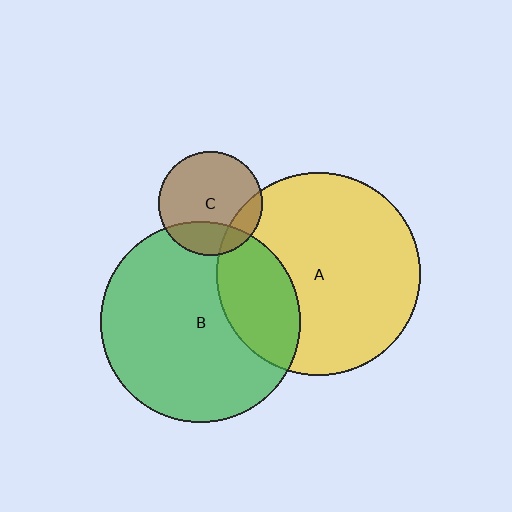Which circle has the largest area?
Circle A (yellow).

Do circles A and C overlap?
Yes.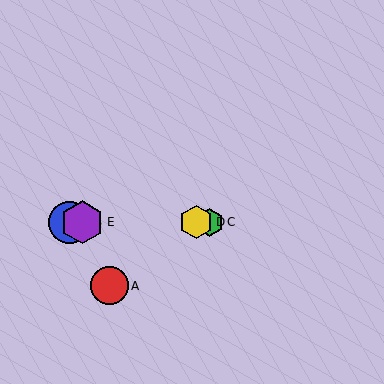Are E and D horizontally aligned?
Yes, both are at y≈222.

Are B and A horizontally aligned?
No, B is at y≈222 and A is at y≈286.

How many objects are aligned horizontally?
4 objects (B, C, D, E) are aligned horizontally.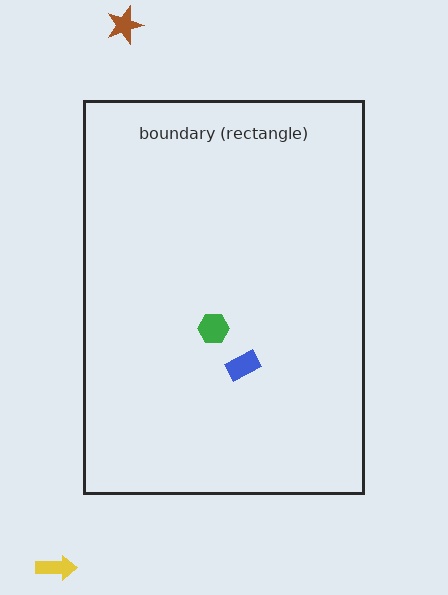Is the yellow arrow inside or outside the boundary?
Outside.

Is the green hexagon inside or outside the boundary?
Inside.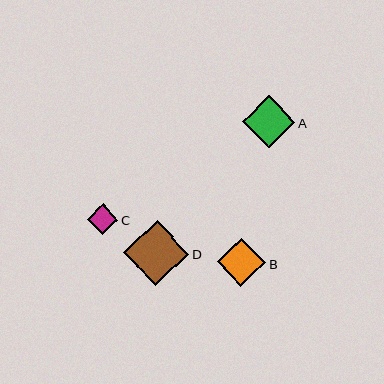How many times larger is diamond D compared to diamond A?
Diamond D is approximately 1.2 times the size of diamond A.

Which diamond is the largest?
Diamond D is the largest with a size of approximately 65 pixels.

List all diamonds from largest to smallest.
From largest to smallest: D, A, B, C.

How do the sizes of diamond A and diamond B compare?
Diamond A and diamond B are approximately the same size.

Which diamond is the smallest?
Diamond C is the smallest with a size of approximately 30 pixels.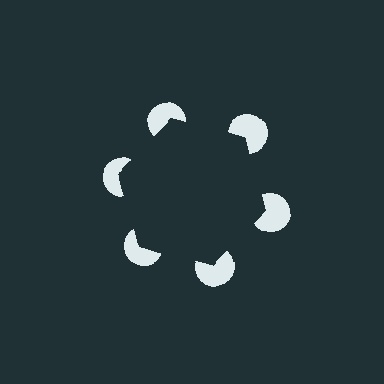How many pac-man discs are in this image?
There are 6 — one at each vertex of the illusory hexagon.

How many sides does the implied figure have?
6 sides.